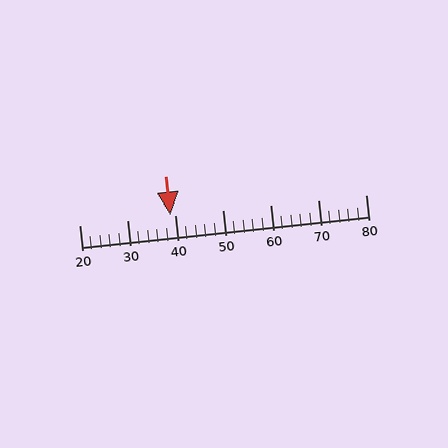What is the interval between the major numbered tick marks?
The major tick marks are spaced 10 units apart.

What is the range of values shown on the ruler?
The ruler shows values from 20 to 80.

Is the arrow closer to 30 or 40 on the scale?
The arrow is closer to 40.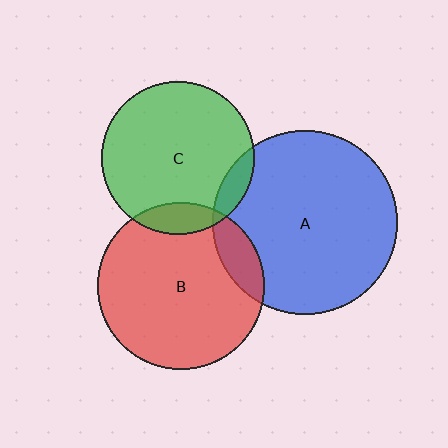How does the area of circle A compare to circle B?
Approximately 1.2 times.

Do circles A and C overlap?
Yes.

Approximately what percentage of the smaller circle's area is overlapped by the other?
Approximately 10%.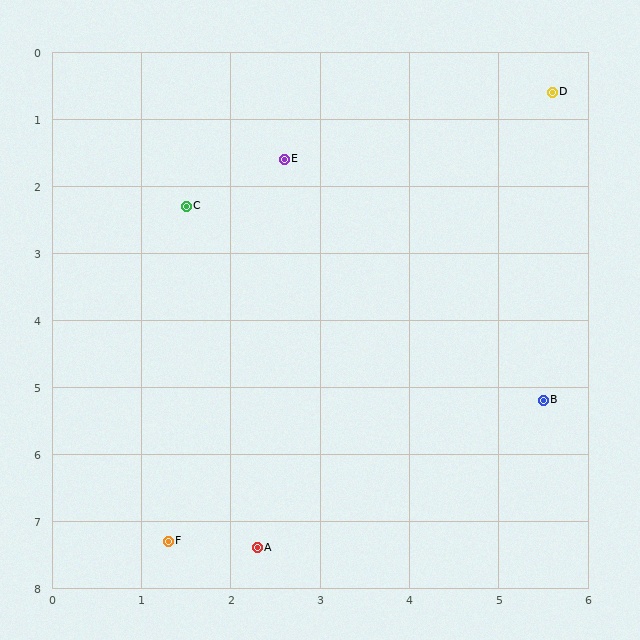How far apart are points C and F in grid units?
Points C and F are about 5.0 grid units apart.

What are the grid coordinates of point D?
Point D is at approximately (5.6, 0.6).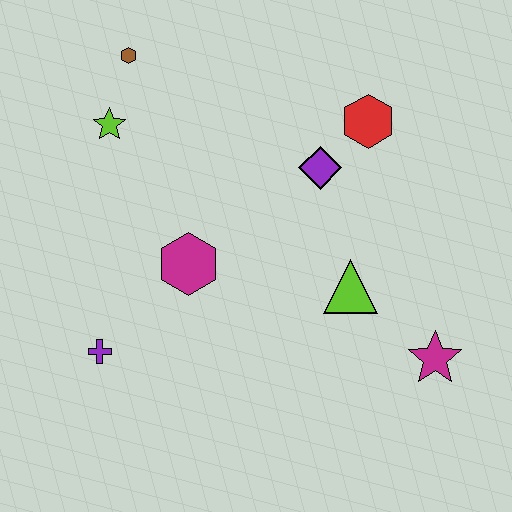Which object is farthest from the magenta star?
The brown hexagon is farthest from the magenta star.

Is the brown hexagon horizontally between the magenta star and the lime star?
Yes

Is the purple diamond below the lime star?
Yes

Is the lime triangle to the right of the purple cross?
Yes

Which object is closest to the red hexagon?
The purple diamond is closest to the red hexagon.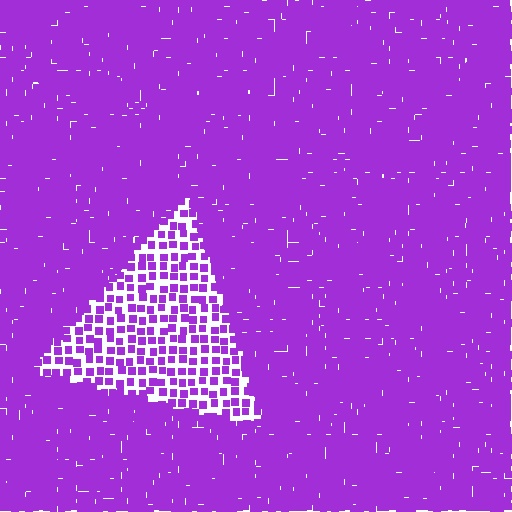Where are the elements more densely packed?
The elements are more densely packed outside the triangle boundary.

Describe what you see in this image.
The image contains small purple elements arranged at two different densities. A triangle-shaped region is visible where the elements are less densely packed than the surrounding area.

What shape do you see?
I see a triangle.